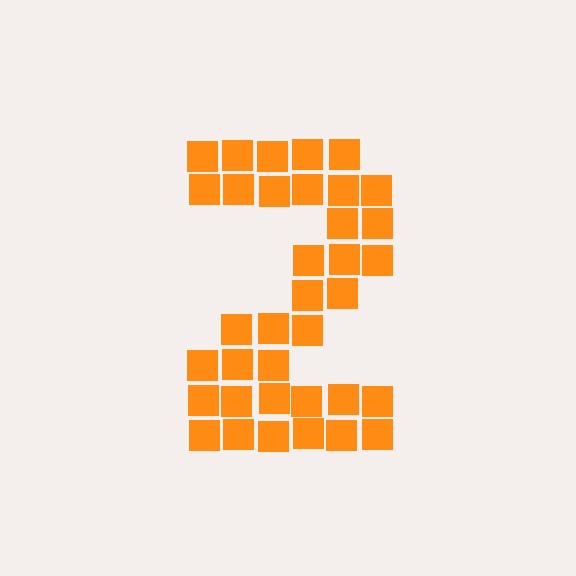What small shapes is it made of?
It is made of small squares.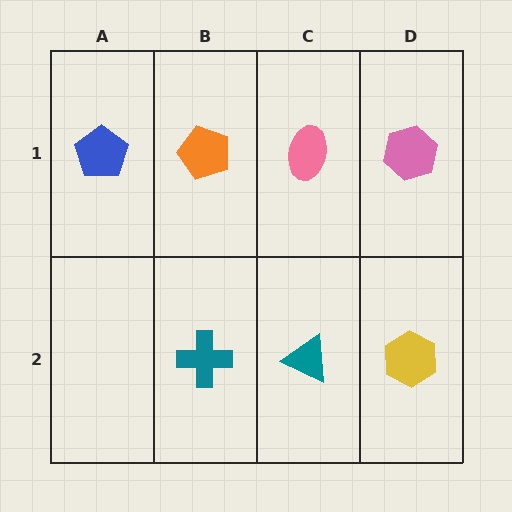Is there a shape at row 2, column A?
No, that cell is empty.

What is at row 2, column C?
A teal triangle.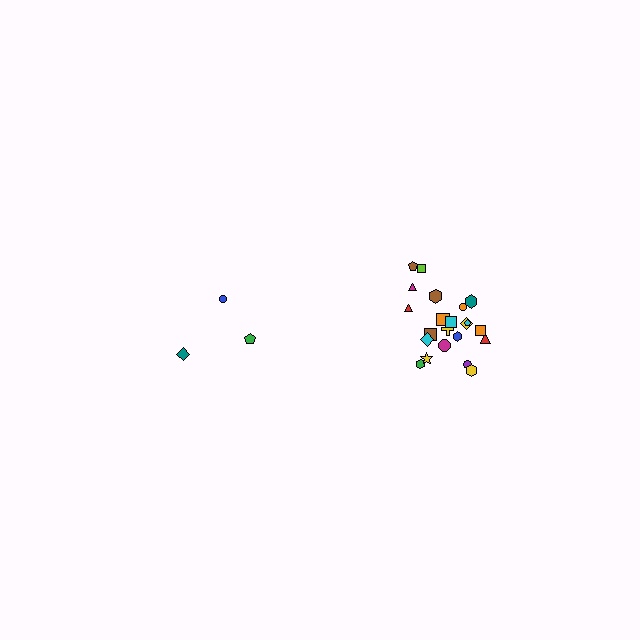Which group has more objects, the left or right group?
The right group.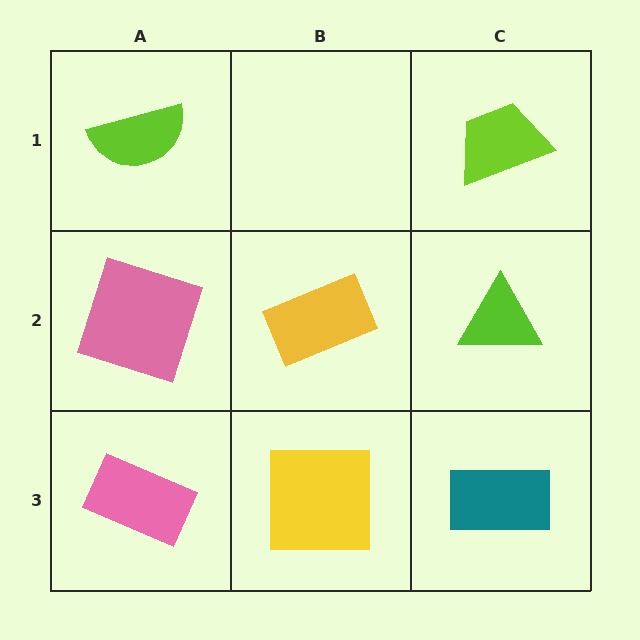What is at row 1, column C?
A lime trapezoid.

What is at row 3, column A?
A pink rectangle.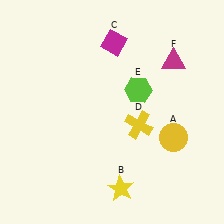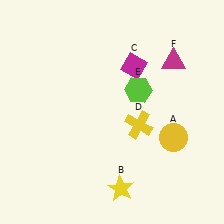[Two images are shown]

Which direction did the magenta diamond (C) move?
The magenta diamond (C) moved down.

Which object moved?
The magenta diamond (C) moved down.